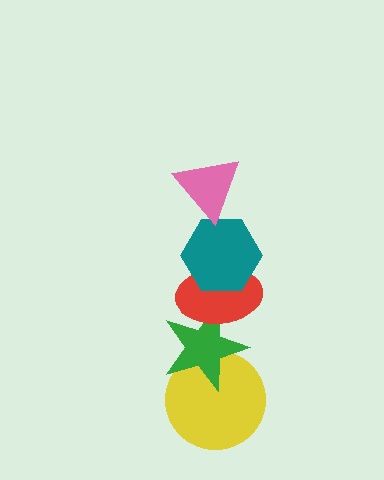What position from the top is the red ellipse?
The red ellipse is 3rd from the top.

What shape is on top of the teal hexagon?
The pink triangle is on top of the teal hexagon.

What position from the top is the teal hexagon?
The teal hexagon is 2nd from the top.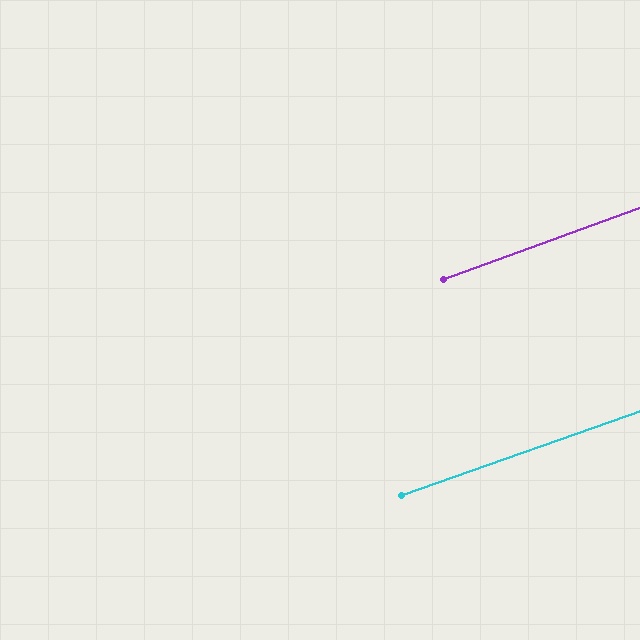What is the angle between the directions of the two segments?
Approximately 1 degree.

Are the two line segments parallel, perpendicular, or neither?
Parallel — their directions differ by only 0.5°.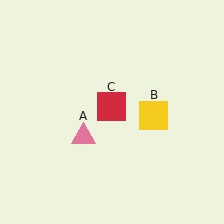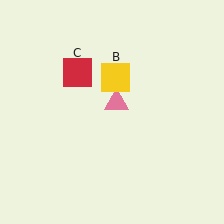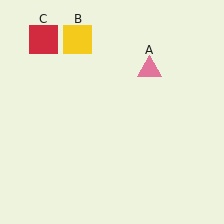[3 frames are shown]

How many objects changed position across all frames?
3 objects changed position: pink triangle (object A), yellow square (object B), red square (object C).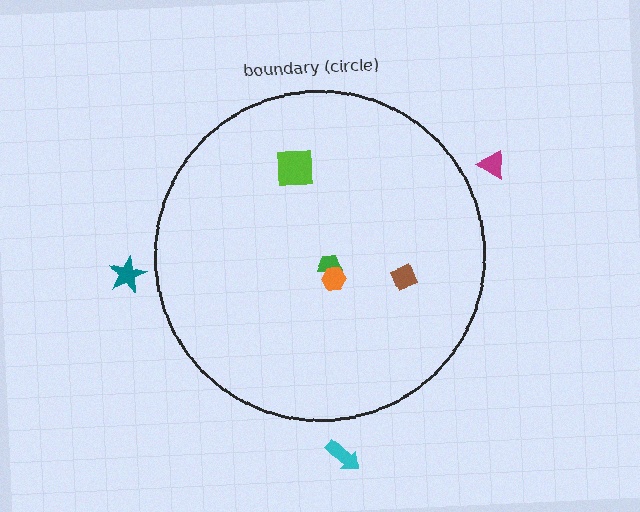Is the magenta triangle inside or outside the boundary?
Outside.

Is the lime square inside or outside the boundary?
Inside.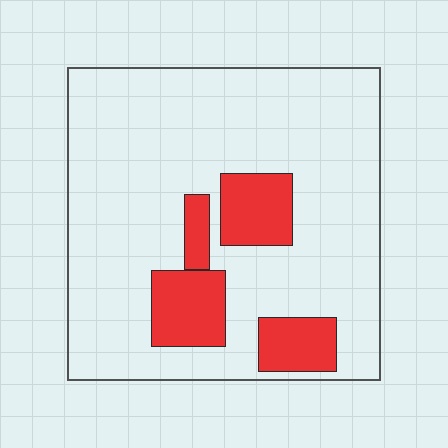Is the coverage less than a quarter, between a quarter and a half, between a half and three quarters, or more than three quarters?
Less than a quarter.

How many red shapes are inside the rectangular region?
4.